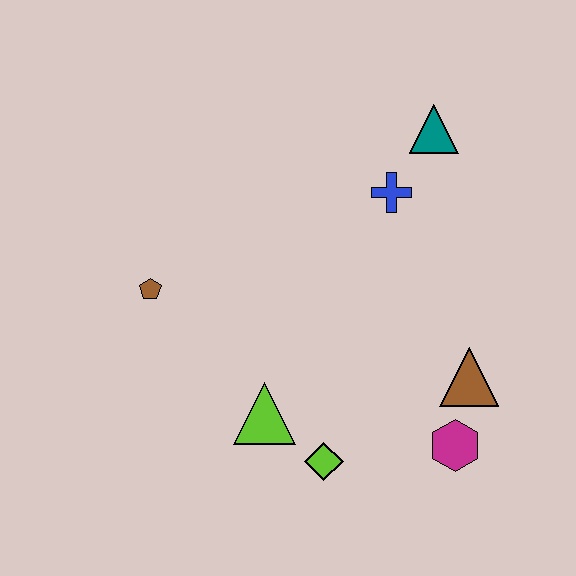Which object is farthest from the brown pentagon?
The magenta hexagon is farthest from the brown pentagon.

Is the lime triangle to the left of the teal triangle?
Yes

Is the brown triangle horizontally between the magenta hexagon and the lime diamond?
No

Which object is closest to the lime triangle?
The lime diamond is closest to the lime triangle.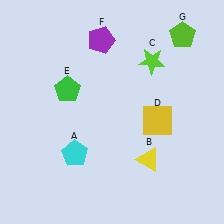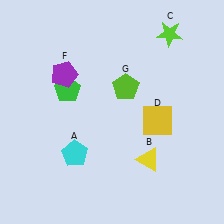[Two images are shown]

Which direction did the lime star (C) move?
The lime star (C) moved up.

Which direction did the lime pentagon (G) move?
The lime pentagon (G) moved left.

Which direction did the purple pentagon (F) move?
The purple pentagon (F) moved left.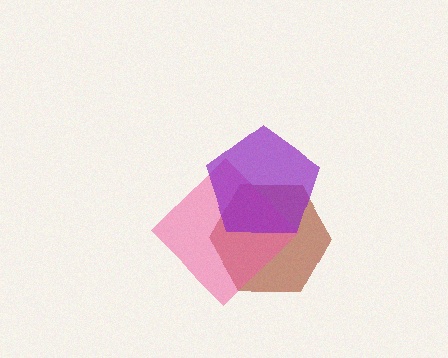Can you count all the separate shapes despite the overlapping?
Yes, there are 3 separate shapes.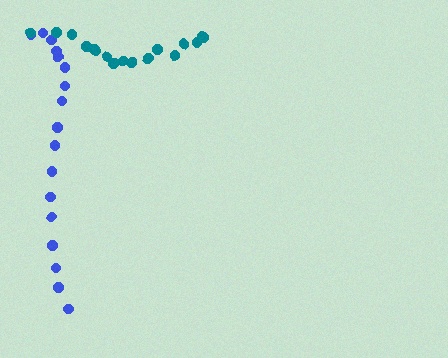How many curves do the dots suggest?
There are 2 distinct paths.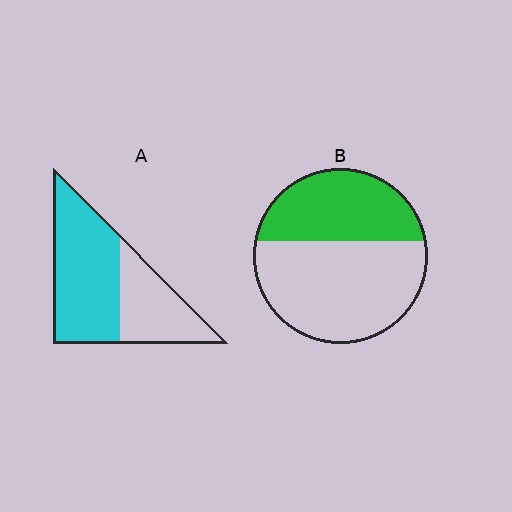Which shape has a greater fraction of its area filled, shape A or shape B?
Shape A.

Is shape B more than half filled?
No.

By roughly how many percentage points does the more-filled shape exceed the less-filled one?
By roughly 25 percentage points (A over B).